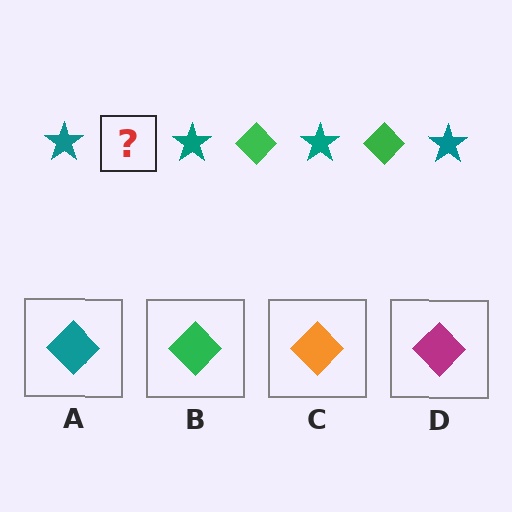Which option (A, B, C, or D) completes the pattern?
B.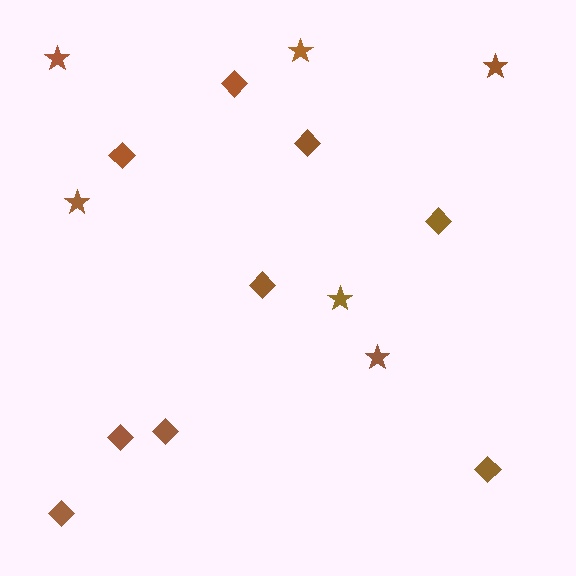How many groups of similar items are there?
There are 2 groups: one group of diamonds (9) and one group of stars (6).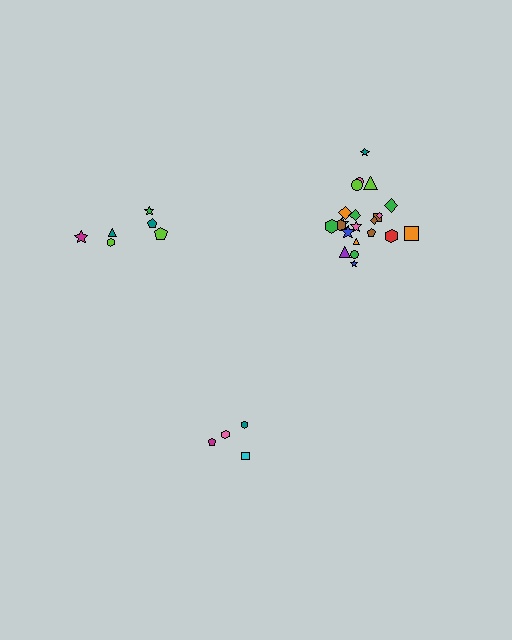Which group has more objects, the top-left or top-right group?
The top-right group.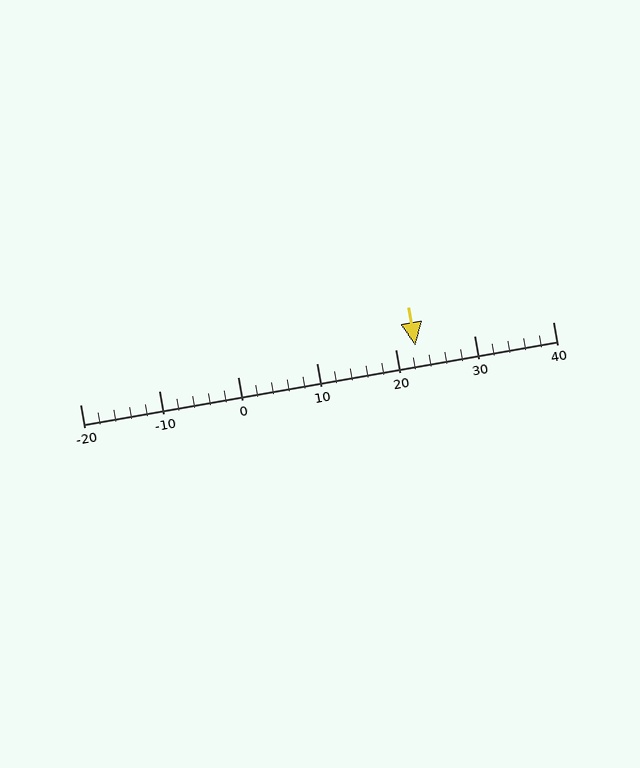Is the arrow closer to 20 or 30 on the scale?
The arrow is closer to 20.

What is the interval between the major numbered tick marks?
The major tick marks are spaced 10 units apart.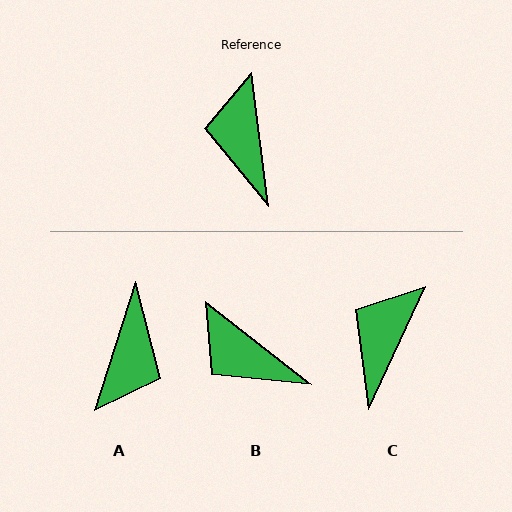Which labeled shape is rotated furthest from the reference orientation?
A, about 155 degrees away.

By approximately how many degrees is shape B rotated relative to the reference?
Approximately 45 degrees counter-clockwise.